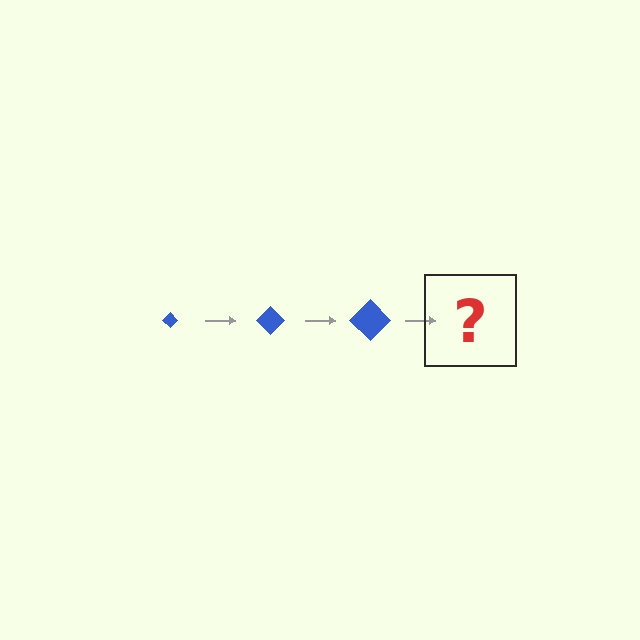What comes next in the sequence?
The next element should be a blue diamond, larger than the previous one.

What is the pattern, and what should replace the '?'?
The pattern is that the diamond gets progressively larger each step. The '?' should be a blue diamond, larger than the previous one.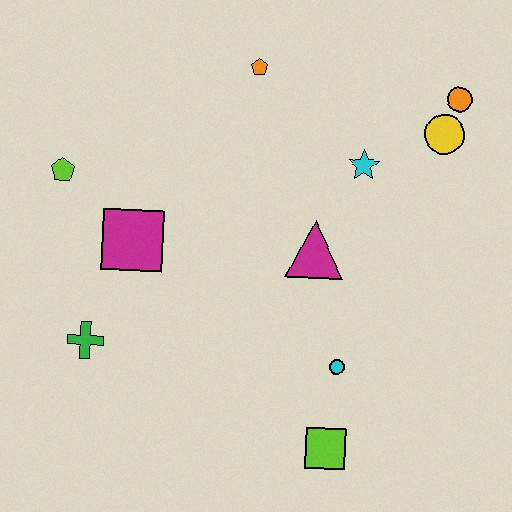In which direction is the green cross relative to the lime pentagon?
The green cross is below the lime pentagon.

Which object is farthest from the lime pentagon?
The orange circle is farthest from the lime pentagon.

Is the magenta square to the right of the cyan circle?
No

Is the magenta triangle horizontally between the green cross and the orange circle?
Yes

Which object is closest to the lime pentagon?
The magenta square is closest to the lime pentagon.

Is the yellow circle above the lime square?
Yes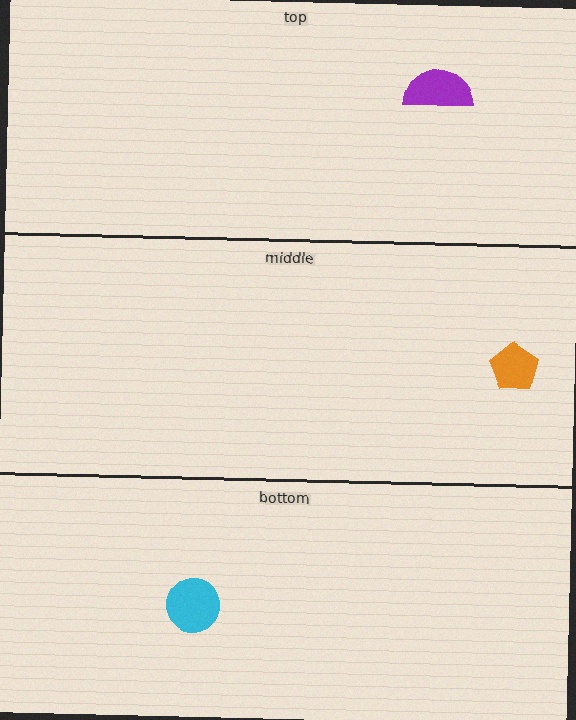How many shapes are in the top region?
1.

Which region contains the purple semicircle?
The top region.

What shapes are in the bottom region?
The cyan circle.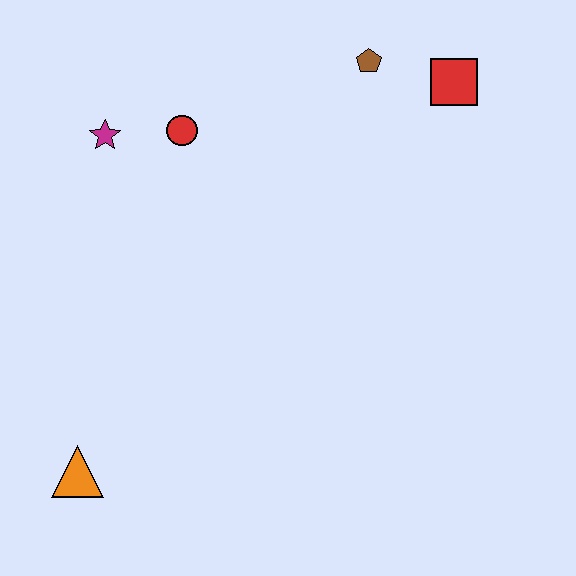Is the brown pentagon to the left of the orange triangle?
No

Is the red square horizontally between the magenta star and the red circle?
No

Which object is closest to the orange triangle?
The magenta star is closest to the orange triangle.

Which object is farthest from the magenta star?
The red square is farthest from the magenta star.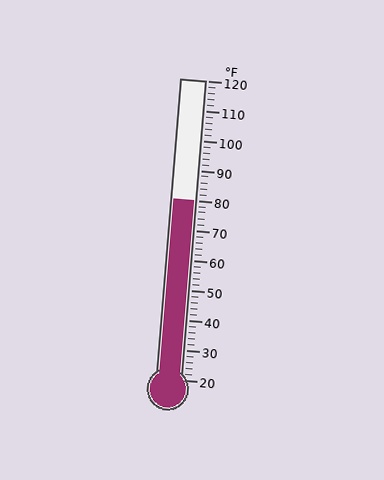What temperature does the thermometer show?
The thermometer shows approximately 80°F.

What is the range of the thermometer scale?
The thermometer scale ranges from 20°F to 120°F.